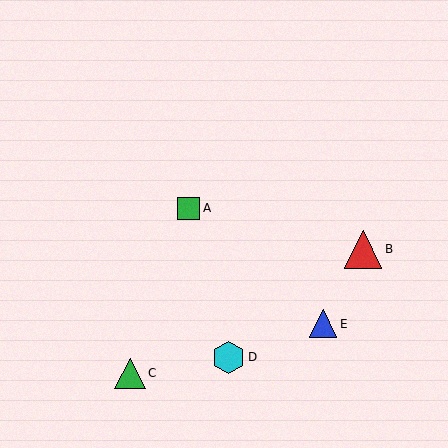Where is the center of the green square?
The center of the green square is at (188, 208).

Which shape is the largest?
The red triangle (labeled B) is the largest.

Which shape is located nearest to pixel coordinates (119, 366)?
The green triangle (labeled C) at (130, 373) is nearest to that location.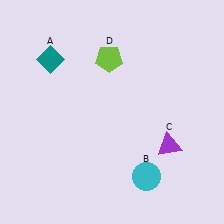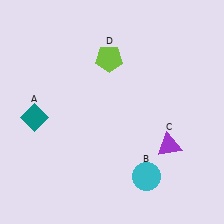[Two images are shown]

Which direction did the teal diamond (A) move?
The teal diamond (A) moved down.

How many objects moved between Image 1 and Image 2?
1 object moved between the two images.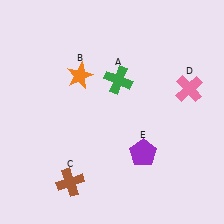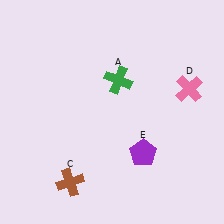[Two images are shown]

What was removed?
The orange star (B) was removed in Image 2.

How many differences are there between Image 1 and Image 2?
There is 1 difference between the two images.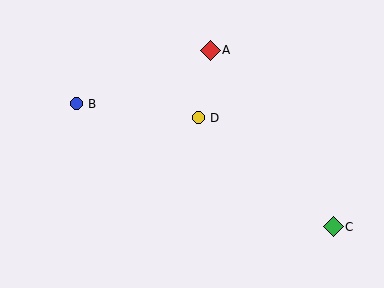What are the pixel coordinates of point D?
Point D is at (198, 118).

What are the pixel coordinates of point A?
Point A is at (210, 50).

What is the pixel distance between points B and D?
The distance between B and D is 123 pixels.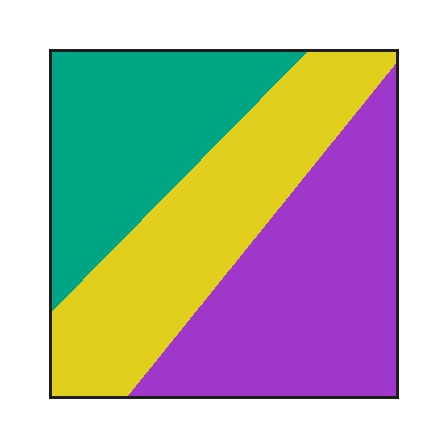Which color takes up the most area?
Purple, at roughly 40%.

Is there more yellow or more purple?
Purple.